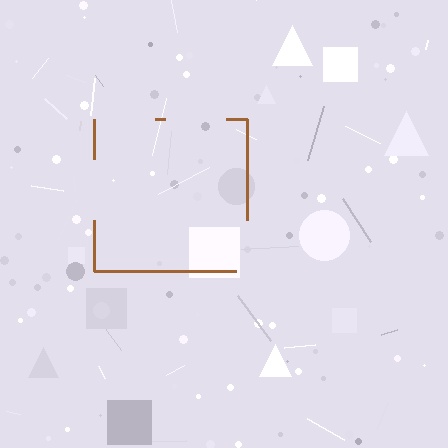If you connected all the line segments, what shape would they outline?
They would outline a square.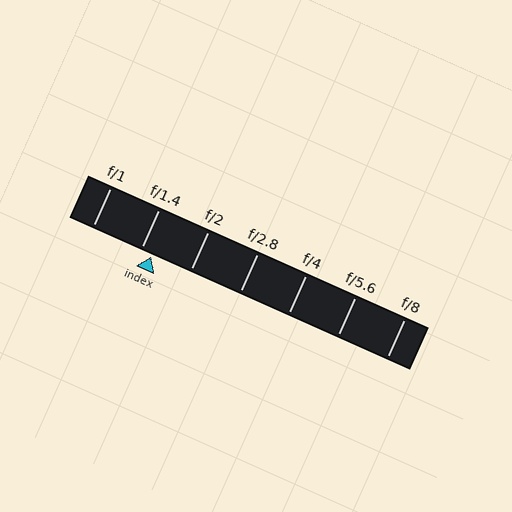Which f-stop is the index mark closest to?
The index mark is closest to f/1.4.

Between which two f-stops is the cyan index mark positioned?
The index mark is between f/1.4 and f/2.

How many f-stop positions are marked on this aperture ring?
There are 7 f-stop positions marked.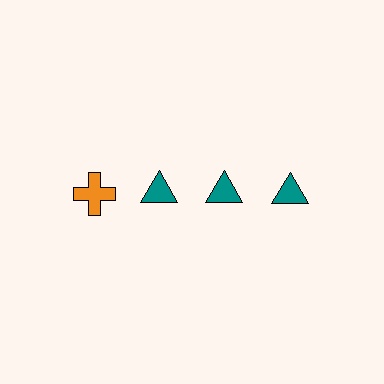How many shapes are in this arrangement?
There are 4 shapes arranged in a grid pattern.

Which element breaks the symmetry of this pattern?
The orange cross in the top row, leftmost column breaks the symmetry. All other shapes are teal triangles.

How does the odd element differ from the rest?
It differs in both color (orange instead of teal) and shape (cross instead of triangle).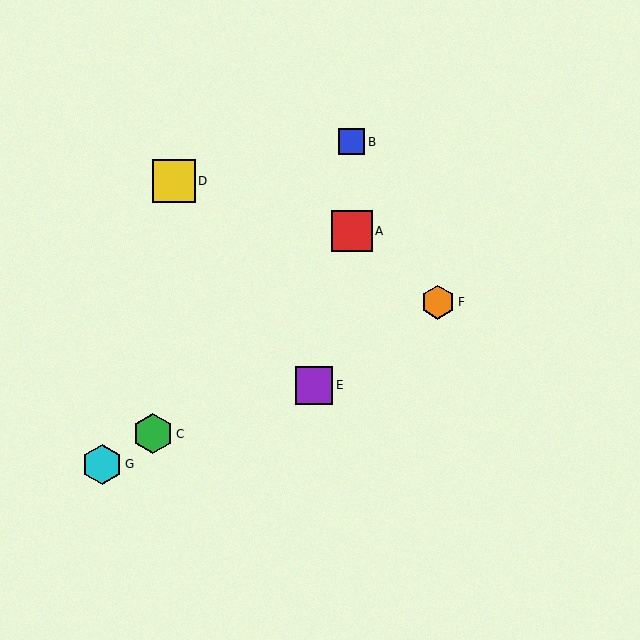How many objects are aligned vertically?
2 objects (A, B) are aligned vertically.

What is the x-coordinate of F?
Object F is at x≈438.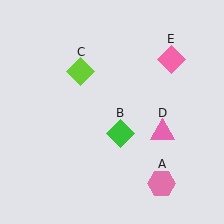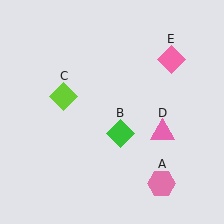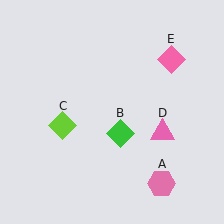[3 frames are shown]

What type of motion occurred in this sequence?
The lime diamond (object C) rotated counterclockwise around the center of the scene.